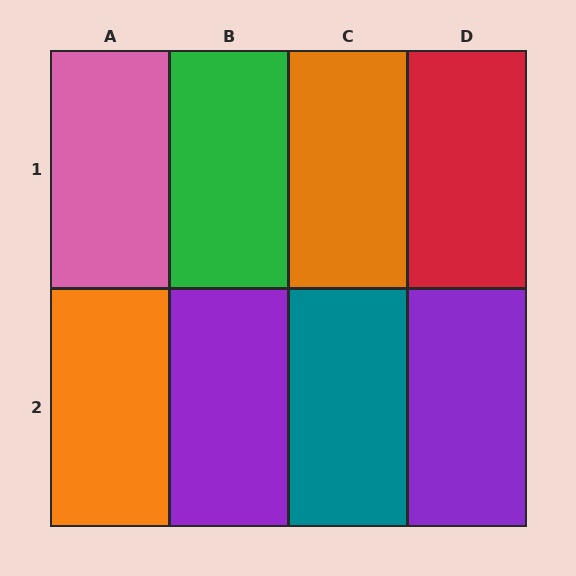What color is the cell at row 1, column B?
Green.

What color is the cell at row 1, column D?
Red.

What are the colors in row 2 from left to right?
Orange, purple, teal, purple.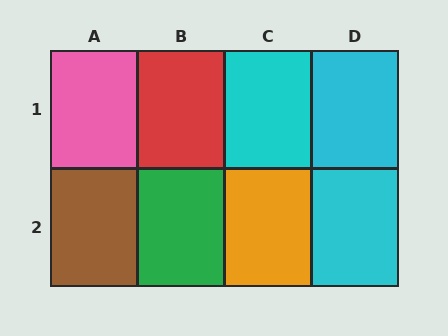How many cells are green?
1 cell is green.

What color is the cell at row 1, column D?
Cyan.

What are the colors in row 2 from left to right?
Brown, green, orange, cyan.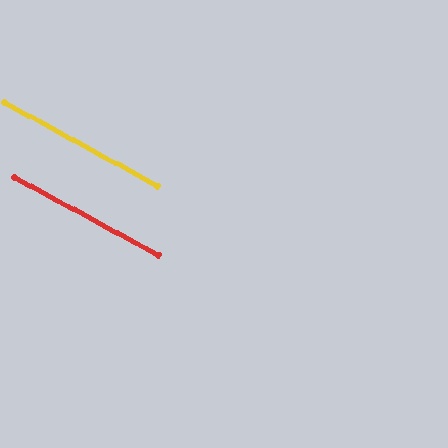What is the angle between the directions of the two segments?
Approximately 0 degrees.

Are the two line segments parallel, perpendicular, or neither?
Parallel — their directions differ by only 0.4°.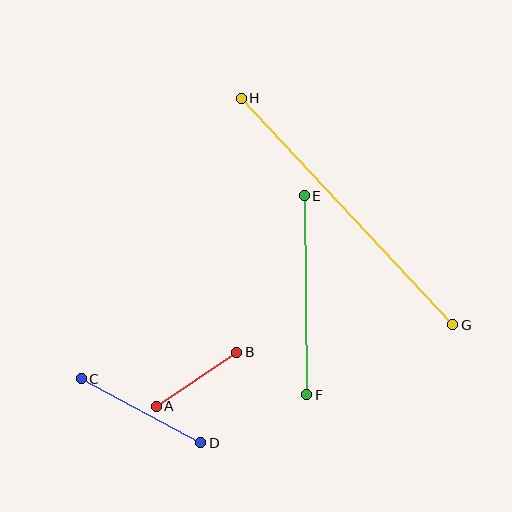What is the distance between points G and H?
The distance is approximately 310 pixels.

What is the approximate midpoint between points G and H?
The midpoint is at approximately (347, 211) pixels.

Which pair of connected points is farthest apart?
Points G and H are farthest apart.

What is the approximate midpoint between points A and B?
The midpoint is at approximately (197, 379) pixels.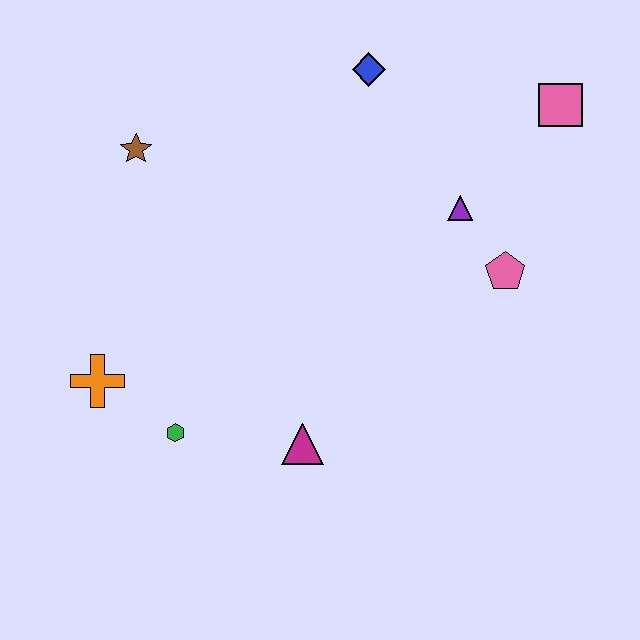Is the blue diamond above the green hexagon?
Yes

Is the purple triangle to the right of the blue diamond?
Yes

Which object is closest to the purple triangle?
The pink pentagon is closest to the purple triangle.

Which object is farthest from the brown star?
The pink square is farthest from the brown star.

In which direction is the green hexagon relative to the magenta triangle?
The green hexagon is to the left of the magenta triangle.